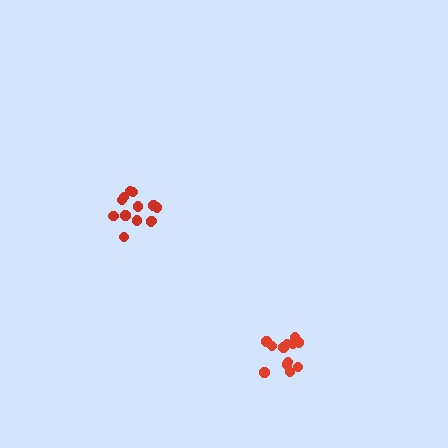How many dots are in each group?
Group 1: 13 dots, Group 2: 13 dots (26 total).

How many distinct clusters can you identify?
There are 2 distinct clusters.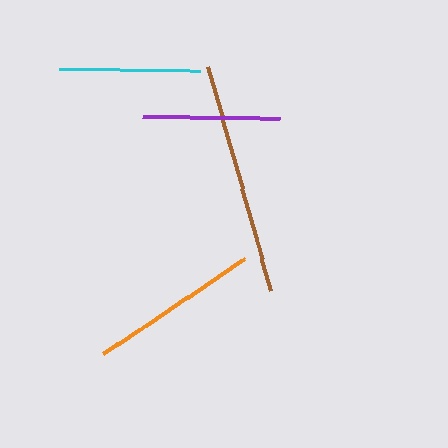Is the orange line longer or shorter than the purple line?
The orange line is longer than the purple line.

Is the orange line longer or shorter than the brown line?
The brown line is longer than the orange line.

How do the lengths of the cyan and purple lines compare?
The cyan and purple lines are approximately the same length.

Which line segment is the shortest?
The purple line is the shortest at approximately 137 pixels.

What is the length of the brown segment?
The brown segment is approximately 233 pixels long.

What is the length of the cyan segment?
The cyan segment is approximately 141 pixels long.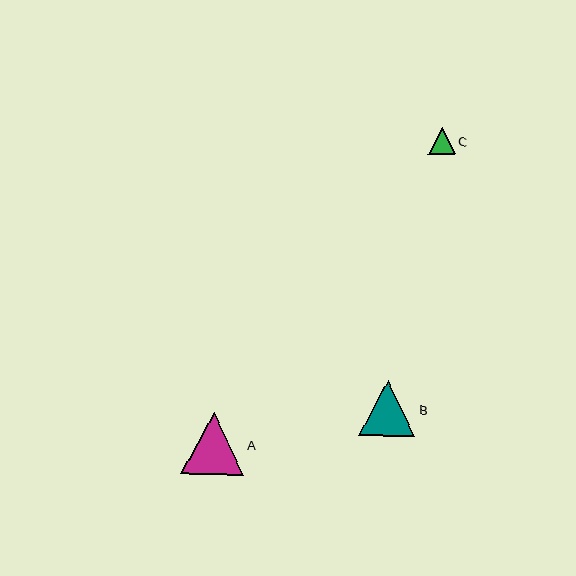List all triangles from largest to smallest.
From largest to smallest: A, B, C.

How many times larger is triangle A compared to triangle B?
Triangle A is approximately 1.1 times the size of triangle B.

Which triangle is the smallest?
Triangle C is the smallest with a size of approximately 26 pixels.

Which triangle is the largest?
Triangle A is the largest with a size of approximately 62 pixels.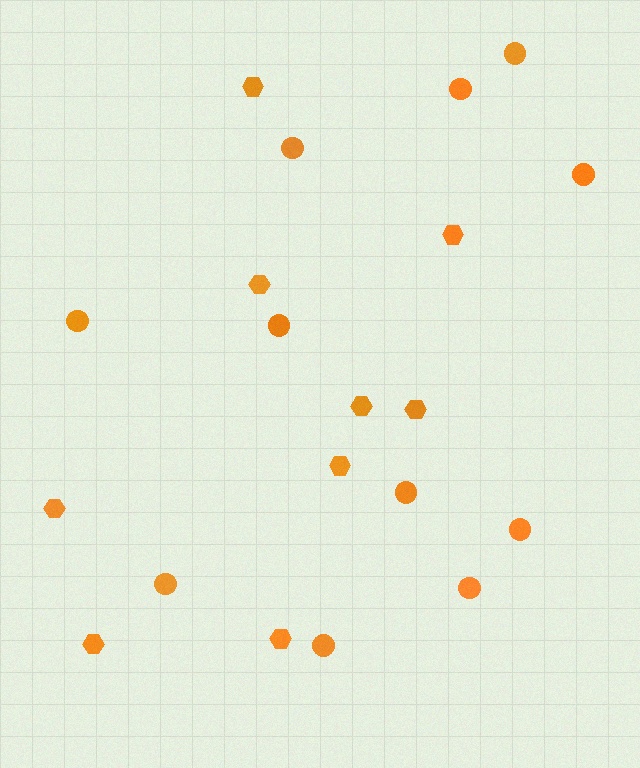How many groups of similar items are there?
There are 2 groups: one group of hexagons (9) and one group of circles (11).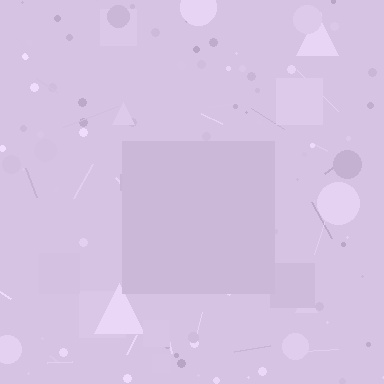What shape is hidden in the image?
A square is hidden in the image.